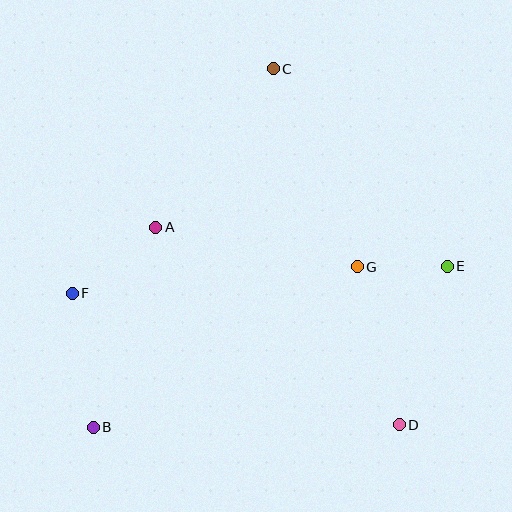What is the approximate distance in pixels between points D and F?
The distance between D and F is approximately 352 pixels.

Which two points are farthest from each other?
Points B and C are farthest from each other.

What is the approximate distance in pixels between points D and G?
The distance between D and G is approximately 163 pixels.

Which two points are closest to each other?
Points E and G are closest to each other.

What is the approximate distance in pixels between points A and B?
The distance between A and B is approximately 210 pixels.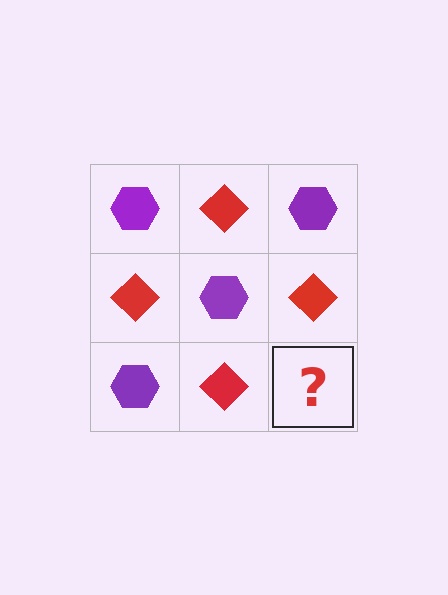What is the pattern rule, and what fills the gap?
The rule is that it alternates purple hexagon and red diamond in a checkerboard pattern. The gap should be filled with a purple hexagon.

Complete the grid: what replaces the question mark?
The question mark should be replaced with a purple hexagon.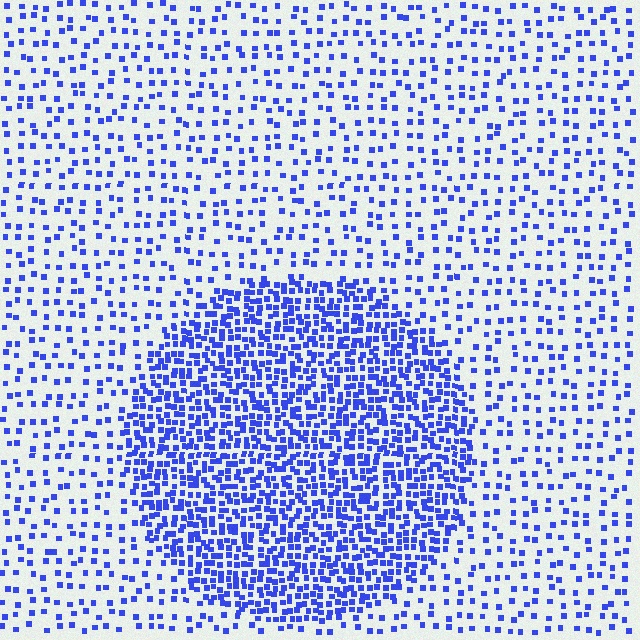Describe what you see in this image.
The image contains small blue elements arranged at two different densities. A circle-shaped region is visible where the elements are more densely packed than the surrounding area.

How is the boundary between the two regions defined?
The boundary is defined by a change in element density (approximately 2.8x ratio). All elements are the same color, size, and shape.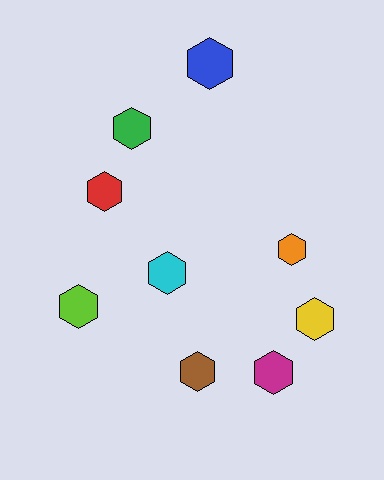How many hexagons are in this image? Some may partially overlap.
There are 9 hexagons.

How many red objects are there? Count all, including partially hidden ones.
There is 1 red object.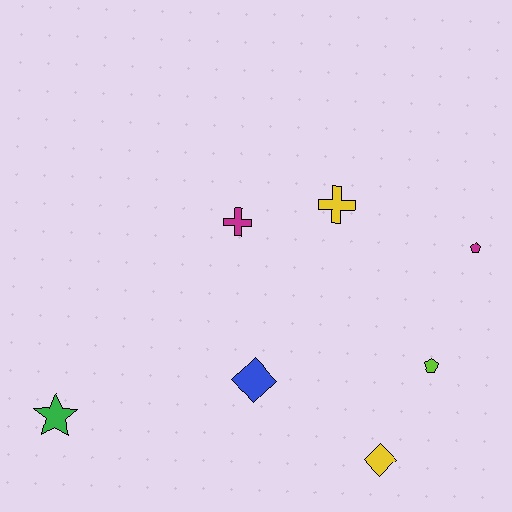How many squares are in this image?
There are no squares.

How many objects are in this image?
There are 7 objects.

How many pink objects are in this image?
There are no pink objects.